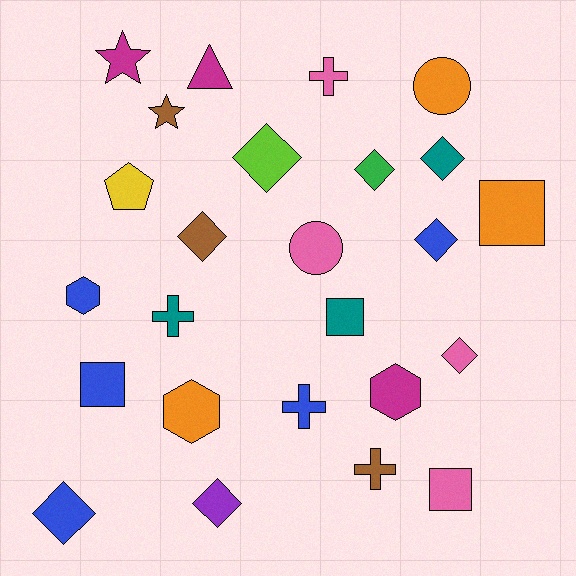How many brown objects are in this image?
There are 3 brown objects.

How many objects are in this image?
There are 25 objects.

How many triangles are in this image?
There is 1 triangle.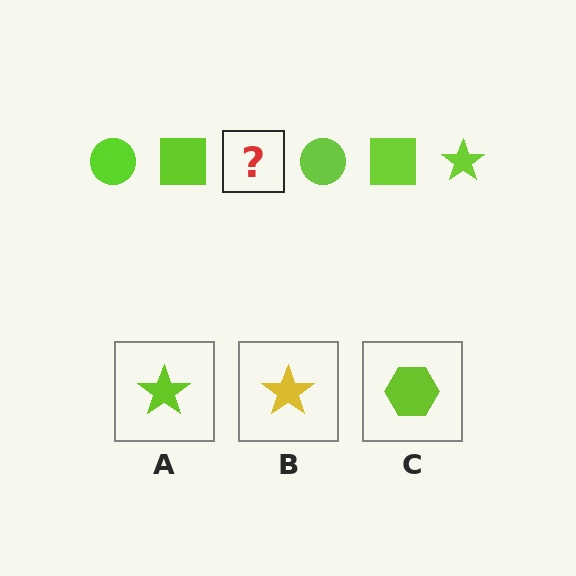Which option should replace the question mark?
Option A.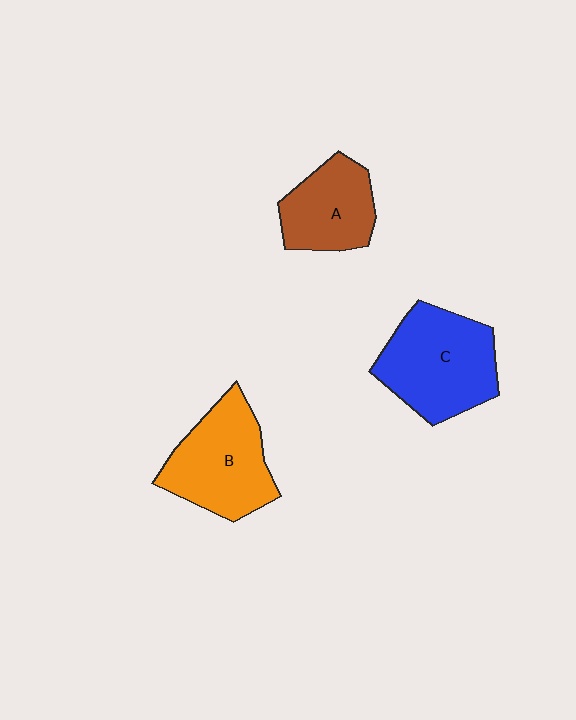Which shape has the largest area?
Shape C (blue).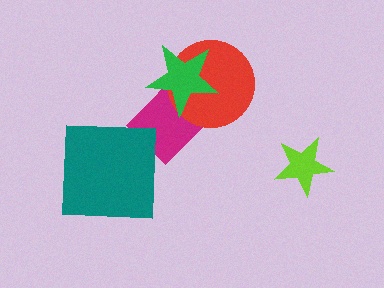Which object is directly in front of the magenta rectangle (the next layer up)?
The red circle is directly in front of the magenta rectangle.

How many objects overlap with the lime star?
0 objects overlap with the lime star.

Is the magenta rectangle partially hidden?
Yes, it is partially covered by another shape.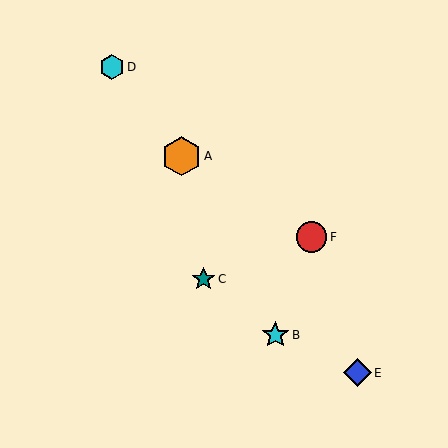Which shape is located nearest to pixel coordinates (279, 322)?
The cyan star (labeled B) at (275, 335) is nearest to that location.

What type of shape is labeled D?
Shape D is a cyan hexagon.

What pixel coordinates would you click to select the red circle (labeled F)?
Click at (311, 237) to select the red circle F.